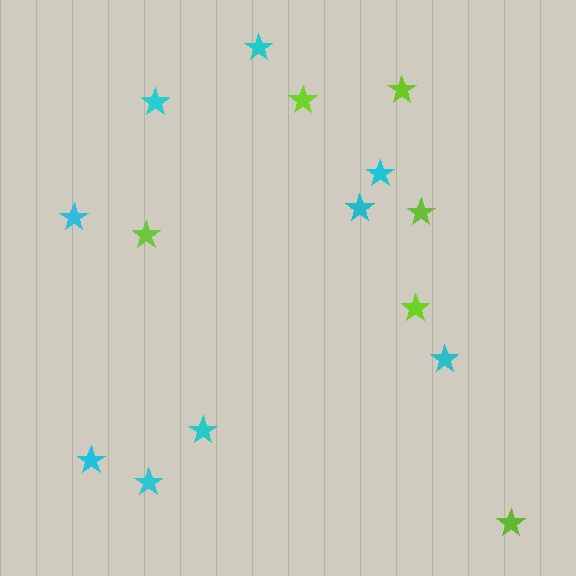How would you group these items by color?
There are 2 groups: one group of lime stars (6) and one group of cyan stars (9).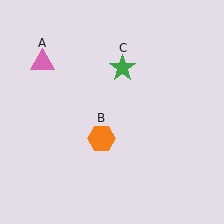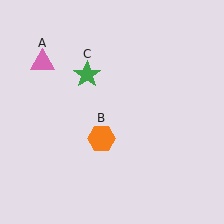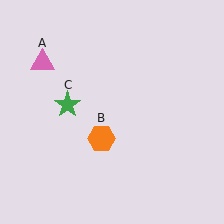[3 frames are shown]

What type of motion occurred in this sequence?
The green star (object C) rotated counterclockwise around the center of the scene.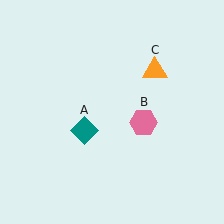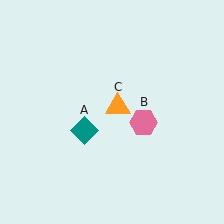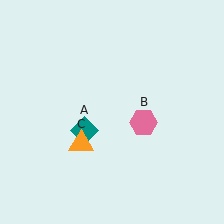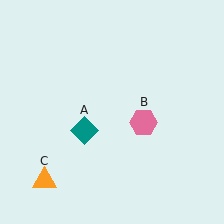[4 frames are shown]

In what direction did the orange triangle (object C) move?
The orange triangle (object C) moved down and to the left.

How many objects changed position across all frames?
1 object changed position: orange triangle (object C).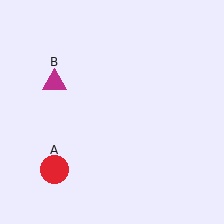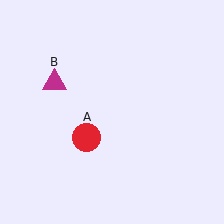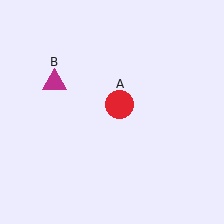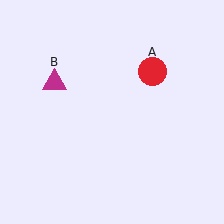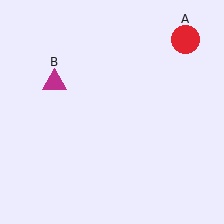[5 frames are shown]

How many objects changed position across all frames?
1 object changed position: red circle (object A).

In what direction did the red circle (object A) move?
The red circle (object A) moved up and to the right.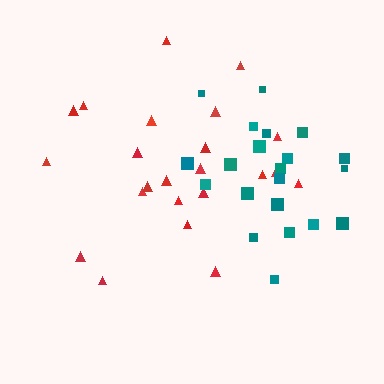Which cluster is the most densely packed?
Teal.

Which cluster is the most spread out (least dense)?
Red.